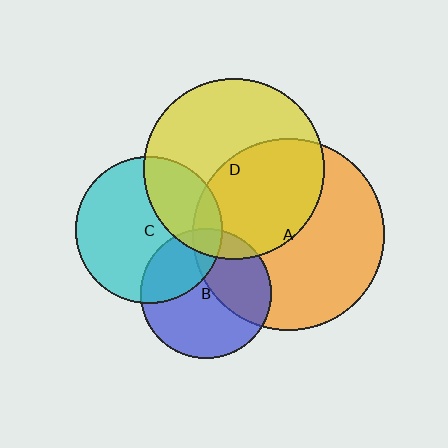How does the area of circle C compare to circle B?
Approximately 1.3 times.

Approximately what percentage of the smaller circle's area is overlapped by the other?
Approximately 10%.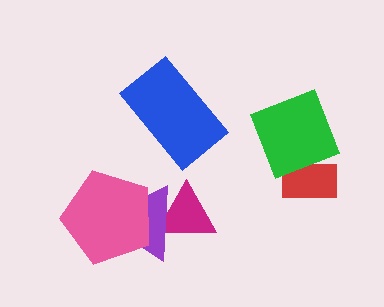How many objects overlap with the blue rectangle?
0 objects overlap with the blue rectangle.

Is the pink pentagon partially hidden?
No, no other shape covers it.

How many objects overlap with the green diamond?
1 object overlaps with the green diamond.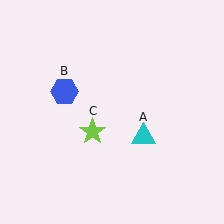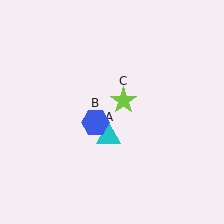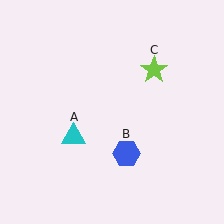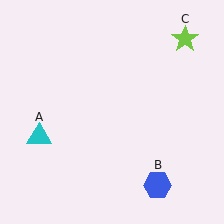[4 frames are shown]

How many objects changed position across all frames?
3 objects changed position: cyan triangle (object A), blue hexagon (object B), lime star (object C).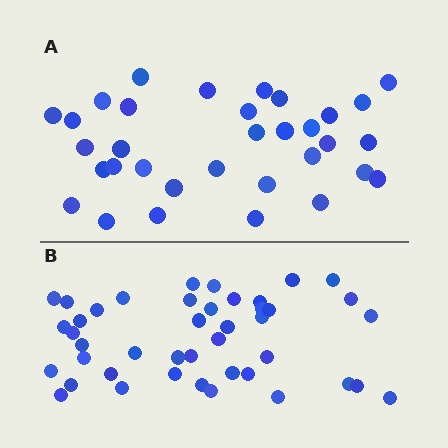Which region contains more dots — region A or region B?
Region B (the bottom region) has more dots.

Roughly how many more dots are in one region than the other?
Region B has roughly 10 or so more dots than region A.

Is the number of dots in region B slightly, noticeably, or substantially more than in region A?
Region B has noticeably more, but not dramatically so. The ratio is roughly 1.3 to 1.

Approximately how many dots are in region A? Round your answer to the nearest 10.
About 30 dots. (The exact count is 33, which rounds to 30.)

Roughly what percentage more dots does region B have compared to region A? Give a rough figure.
About 30% more.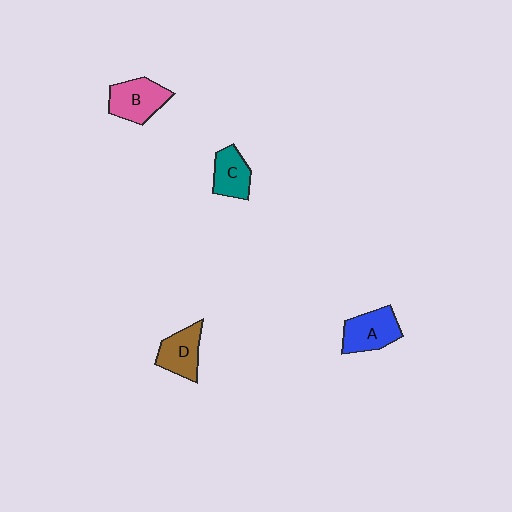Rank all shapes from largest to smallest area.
From largest to smallest: B (pink), A (blue), D (brown), C (teal).